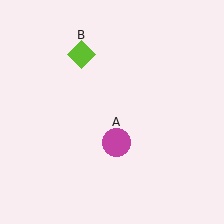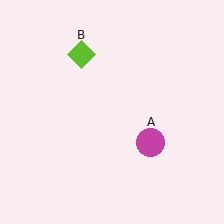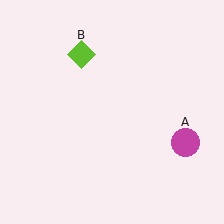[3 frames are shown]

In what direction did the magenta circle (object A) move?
The magenta circle (object A) moved right.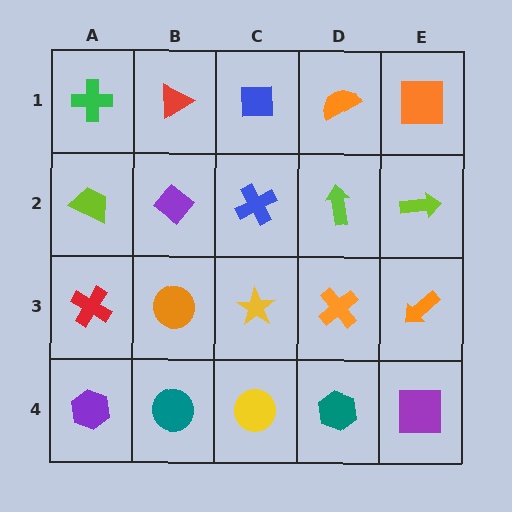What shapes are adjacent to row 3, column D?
A lime arrow (row 2, column D), a teal hexagon (row 4, column D), a yellow star (row 3, column C), an orange arrow (row 3, column E).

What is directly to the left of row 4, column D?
A yellow circle.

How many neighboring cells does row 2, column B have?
4.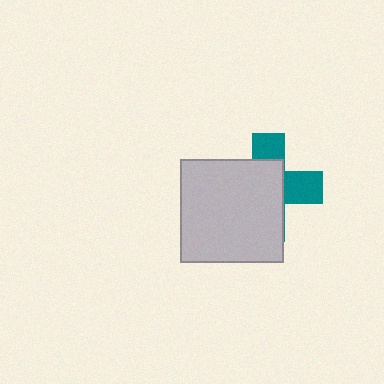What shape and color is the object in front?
The object in front is a light gray square.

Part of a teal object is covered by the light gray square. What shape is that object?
It is a cross.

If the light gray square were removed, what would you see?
You would see the complete teal cross.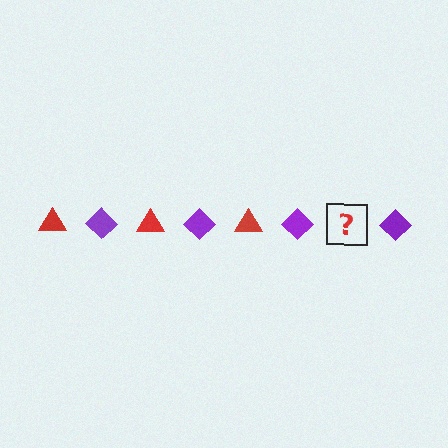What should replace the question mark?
The question mark should be replaced with a red triangle.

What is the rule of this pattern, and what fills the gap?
The rule is that the pattern alternates between red triangle and purple diamond. The gap should be filled with a red triangle.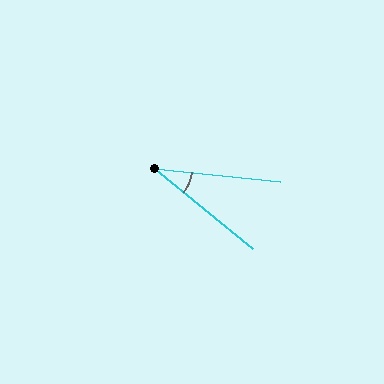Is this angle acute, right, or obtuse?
It is acute.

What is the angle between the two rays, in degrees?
Approximately 33 degrees.